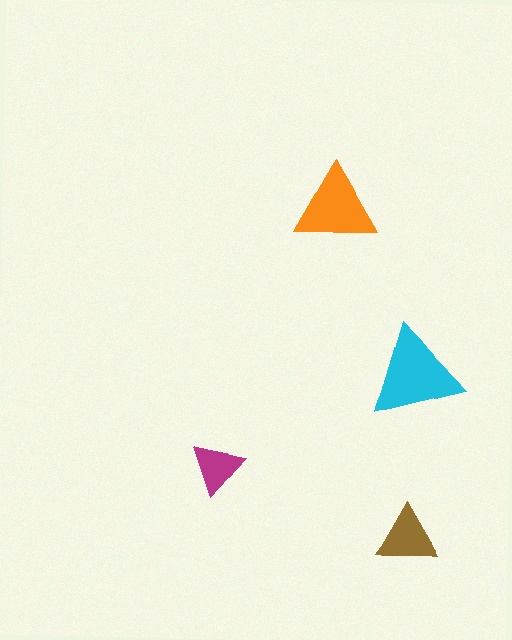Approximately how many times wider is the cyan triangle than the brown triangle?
About 1.5 times wider.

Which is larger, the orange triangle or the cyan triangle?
The cyan one.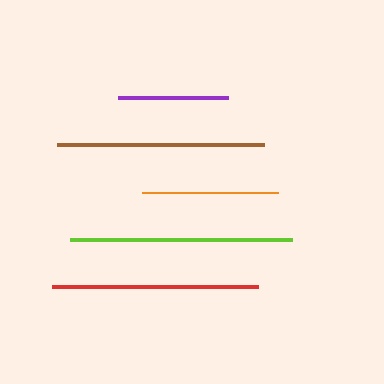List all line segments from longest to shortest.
From longest to shortest: lime, brown, red, orange, purple.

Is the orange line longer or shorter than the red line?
The red line is longer than the orange line.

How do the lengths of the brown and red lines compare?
The brown and red lines are approximately the same length.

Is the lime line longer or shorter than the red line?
The lime line is longer than the red line.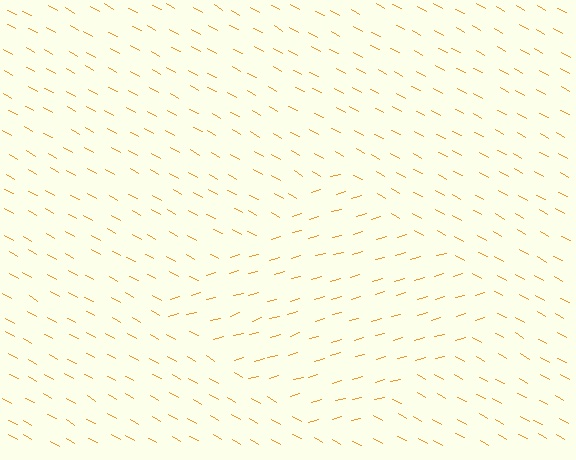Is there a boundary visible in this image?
Yes, there is a texture boundary formed by a change in line orientation.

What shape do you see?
I see a diamond.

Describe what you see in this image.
The image is filled with small orange line segments. A diamond region in the image has lines oriented differently from the surrounding lines, creating a visible texture boundary.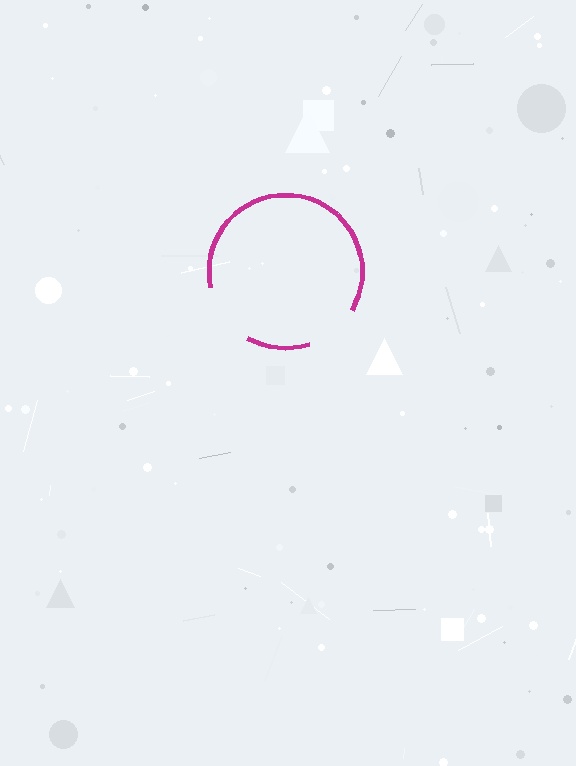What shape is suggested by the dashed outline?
The dashed outline suggests a circle.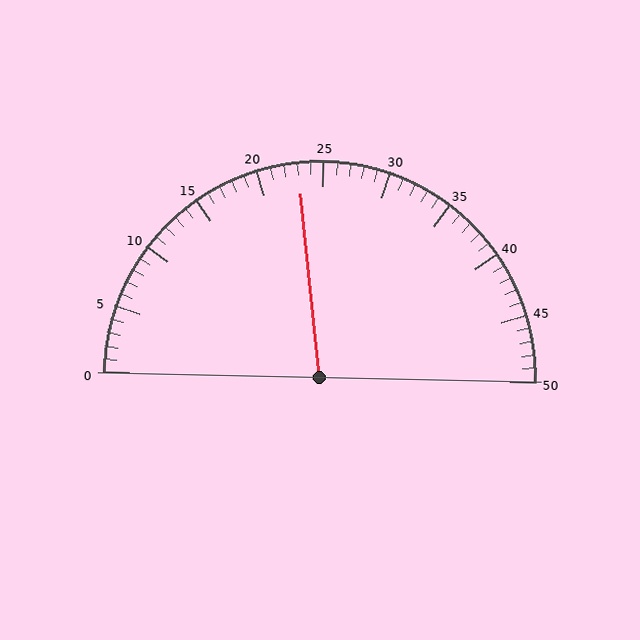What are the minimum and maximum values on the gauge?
The gauge ranges from 0 to 50.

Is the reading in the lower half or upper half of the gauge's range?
The reading is in the lower half of the range (0 to 50).